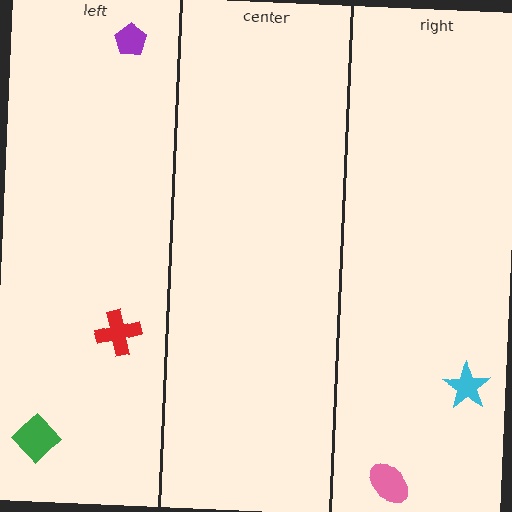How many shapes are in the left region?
3.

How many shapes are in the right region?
2.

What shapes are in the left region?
The green diamond, the red cross, the purple pentagon.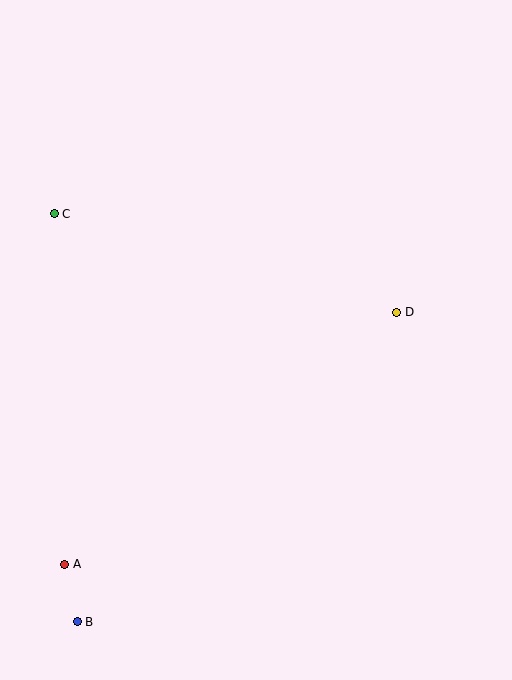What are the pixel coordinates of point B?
Point B is at (77, 622).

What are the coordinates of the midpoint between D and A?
The midpoint between D and A is at (231, 438).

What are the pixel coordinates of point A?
Point A is at (65, 564).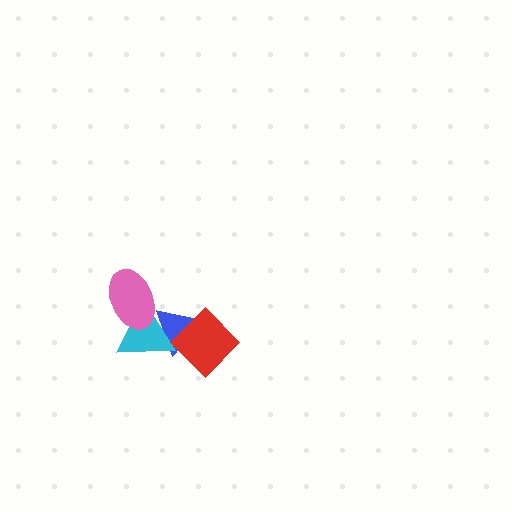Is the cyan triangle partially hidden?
Yes, it is partially covered by another shape.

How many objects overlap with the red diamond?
2 objects overlap with the red diamond.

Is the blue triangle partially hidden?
Yes, it is partially covered by another shape.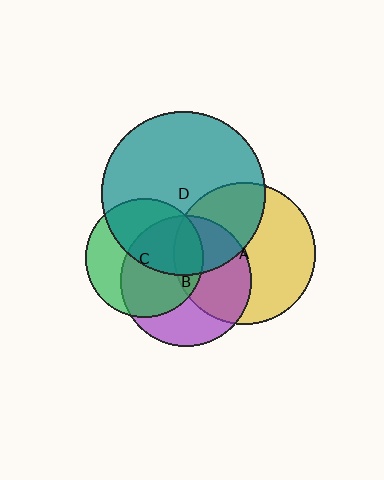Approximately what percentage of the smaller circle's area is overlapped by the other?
Approximately 35%.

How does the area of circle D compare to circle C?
Approximately 1.9 times.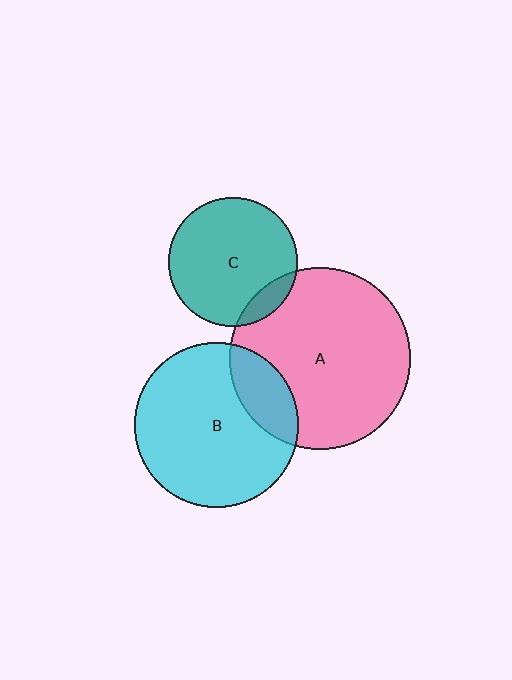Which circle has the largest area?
Circle A (pink).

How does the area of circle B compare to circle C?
Approximately 1.6 times.